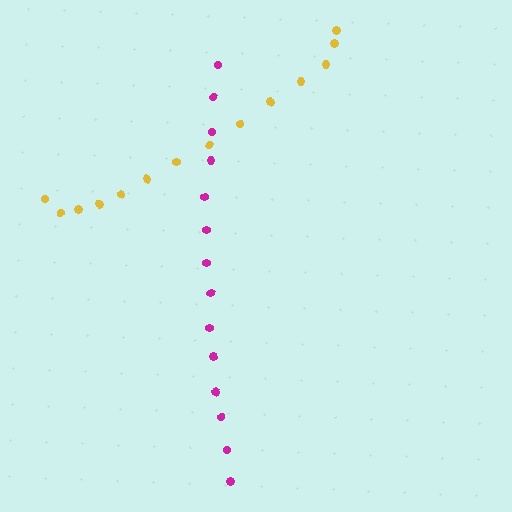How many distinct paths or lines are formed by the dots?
There are 2 distinct paths.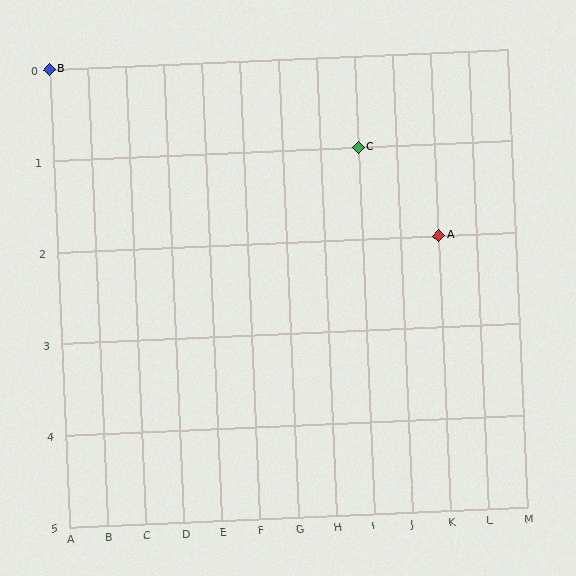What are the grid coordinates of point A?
Point A is at grid coordinates (K, 2).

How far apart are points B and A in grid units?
Points B and A are 10 columns and 2 rows apart (about 10.2 grid units diagonally).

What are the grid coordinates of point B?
Point B is at grid coordinates (A, 0).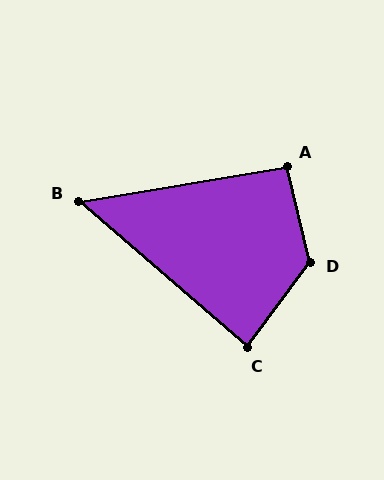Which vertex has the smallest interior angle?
B, at approximately 50 degrees.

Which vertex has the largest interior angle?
D, at approximately 130 degrees.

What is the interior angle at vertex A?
Approximately 94 degrees (approximately right).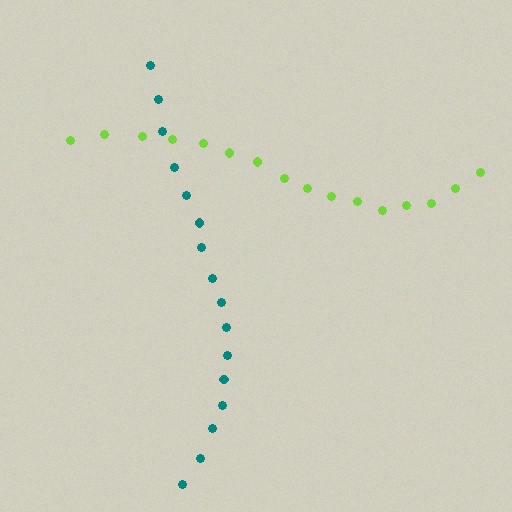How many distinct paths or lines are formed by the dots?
There are 2 distinct paths.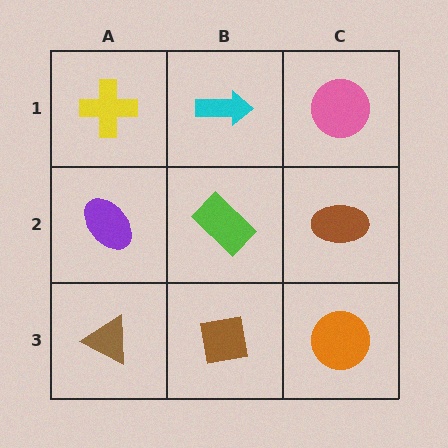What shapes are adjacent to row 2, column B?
A cyan arrow (row 1, column B), a brown square (row 3, column B), a purple ellipse (row 2, column A), a brown ellipse (row 2, column C).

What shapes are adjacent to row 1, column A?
A purple ellipse (row 2, column A), a cyan arrow (row 1, column B).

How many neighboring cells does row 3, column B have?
3.